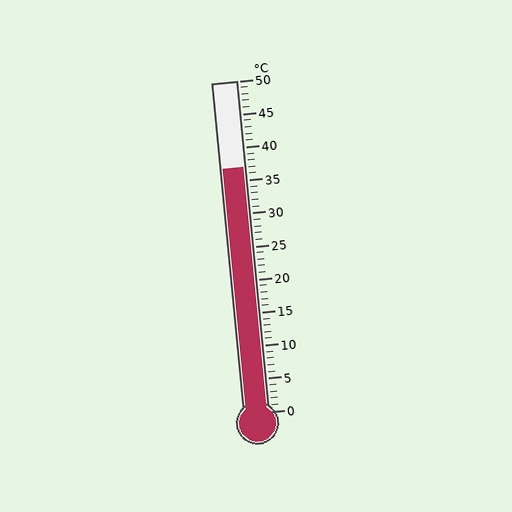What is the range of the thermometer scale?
The thermometer scale ranges from 0°C to 50°C.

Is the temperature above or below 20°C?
The temperature is above 20°C.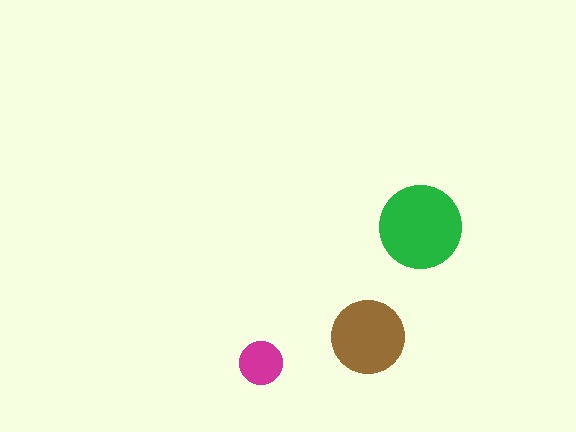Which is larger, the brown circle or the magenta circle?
The brown one.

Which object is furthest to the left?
The magenta circle is leftmost.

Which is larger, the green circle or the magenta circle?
The green one.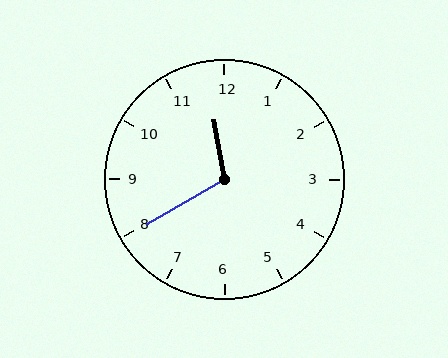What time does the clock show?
11:40.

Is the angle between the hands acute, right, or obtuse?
It is obtuse.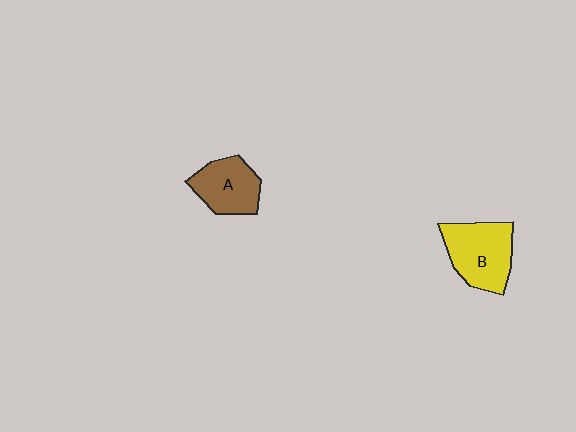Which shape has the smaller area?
Shape A (brown).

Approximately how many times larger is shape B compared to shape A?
Approximately 1.3 times.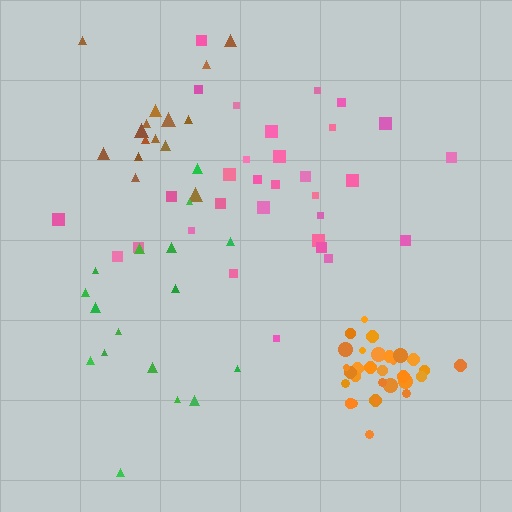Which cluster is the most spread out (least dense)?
Green.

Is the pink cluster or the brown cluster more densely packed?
Brown.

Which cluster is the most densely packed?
Orange.